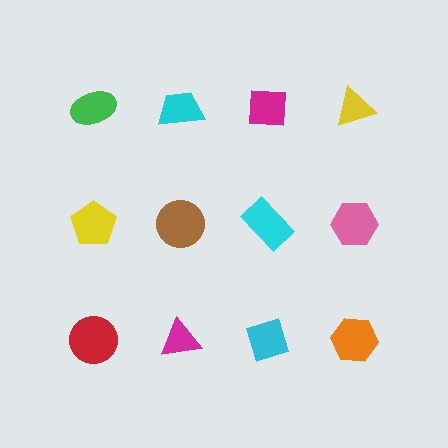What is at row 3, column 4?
An orange hexagon.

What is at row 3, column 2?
A magenta triangle.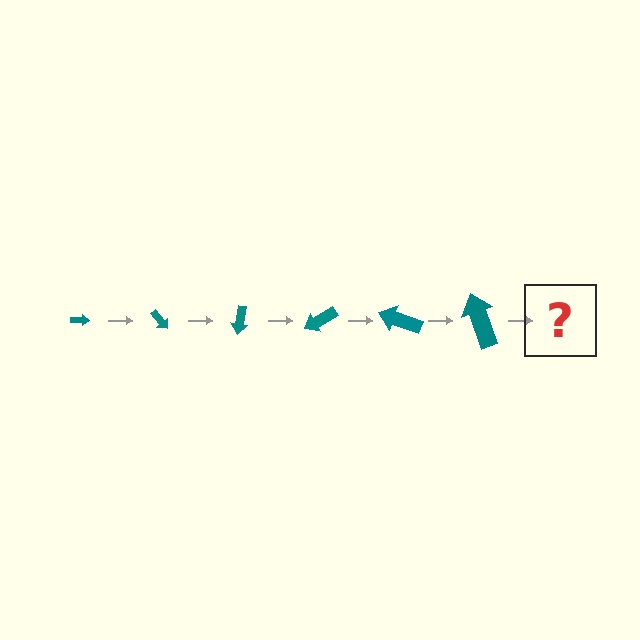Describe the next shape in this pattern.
It should be an arrow, larger than the previous one and rotated 300 degrees from the start.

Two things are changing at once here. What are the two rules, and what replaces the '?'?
The two rules are that the arrow grows larger each step and it rotates 50 degrees each step. The '?' should be an arrow, larger than the previous one and rotated 300 degrees from the start.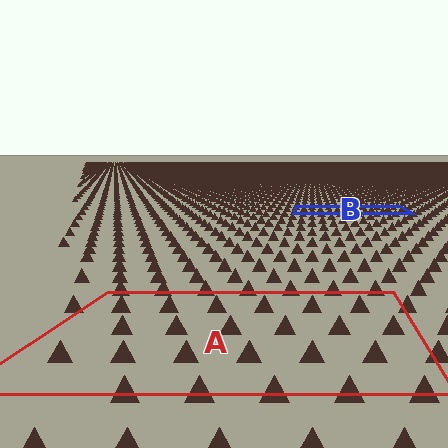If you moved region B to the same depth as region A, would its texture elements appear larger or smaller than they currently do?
They would appear larger. At a closer depth, the same texture elements are projected at a bigger on-screen size.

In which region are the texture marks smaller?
The texture marks are smaller in region B, because it is farther away.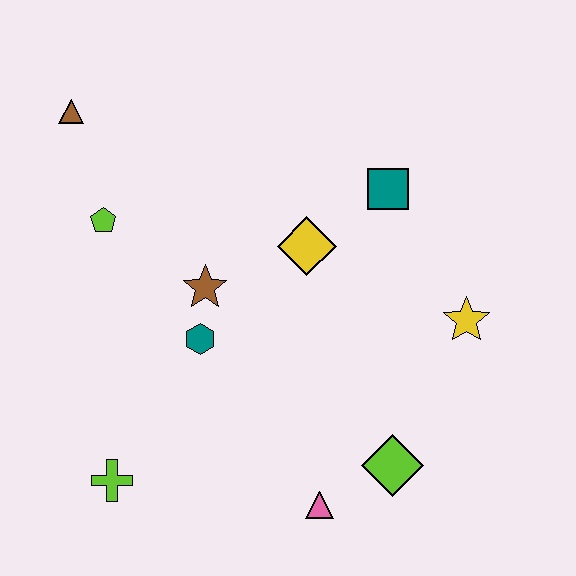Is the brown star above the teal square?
No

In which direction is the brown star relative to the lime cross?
The brown star is above the lime cross.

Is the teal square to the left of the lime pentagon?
No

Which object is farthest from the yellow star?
The brown triangle is farthest from the yellow star.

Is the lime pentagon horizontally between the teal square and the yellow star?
No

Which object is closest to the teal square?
The yellow diamond is closest to the teal square.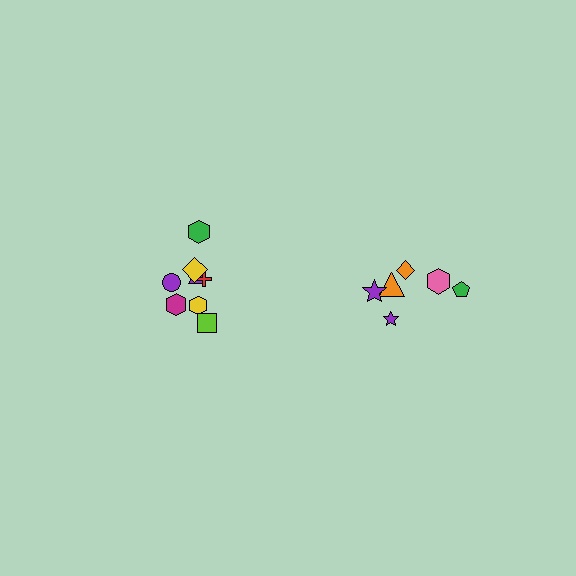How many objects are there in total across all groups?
There are 14 objects.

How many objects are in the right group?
There are 6 objects.